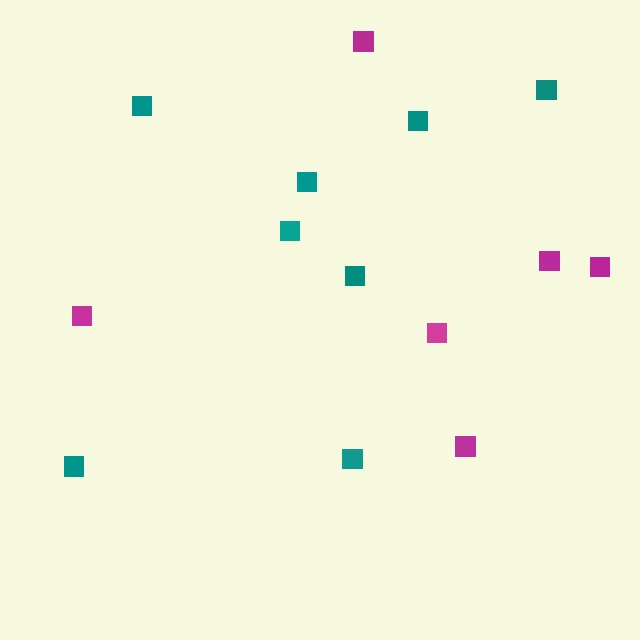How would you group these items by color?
There are 2 groups: one group of magenta squares (6) and one group of teal squares (8).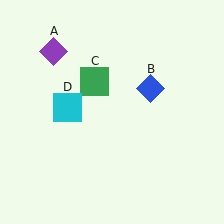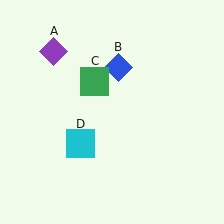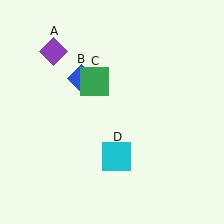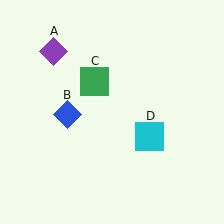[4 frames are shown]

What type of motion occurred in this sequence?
The blue diamond (object B), cyan square (object D) rotated counterclockwise around the center of the scene.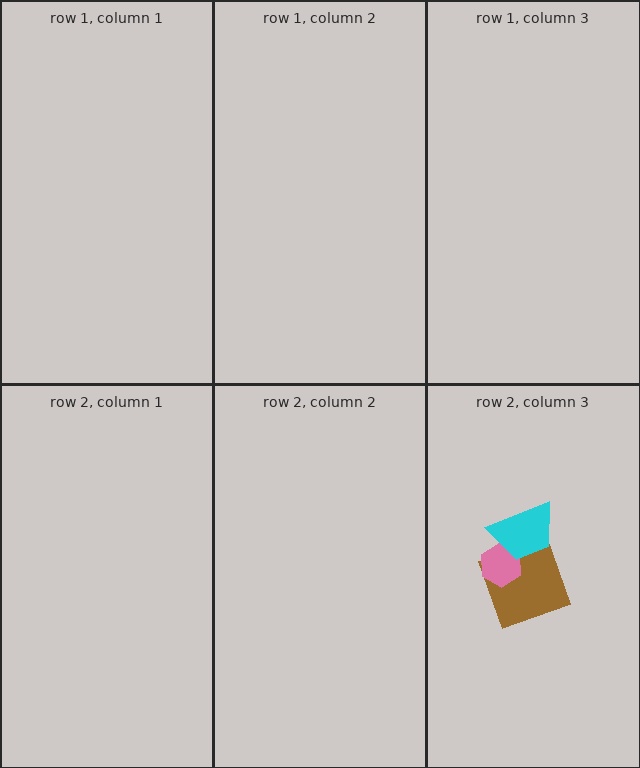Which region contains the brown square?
The row 2, column 3 region.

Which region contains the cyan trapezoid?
The row 2, column 3 region.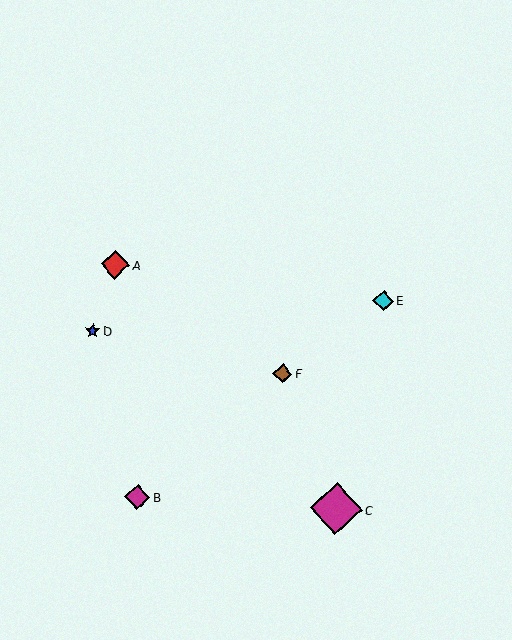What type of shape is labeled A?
Shape A is a red diamond.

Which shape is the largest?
The magenta diamond (labeled C) is the largest.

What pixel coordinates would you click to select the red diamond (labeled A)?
Click at (115, 265) to select the red diamond A.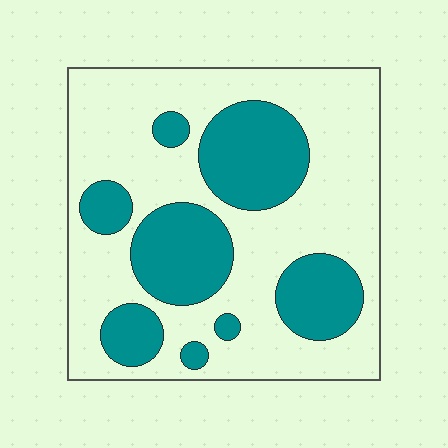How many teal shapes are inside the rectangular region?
8.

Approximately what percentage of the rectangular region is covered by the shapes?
Approximately 35%.